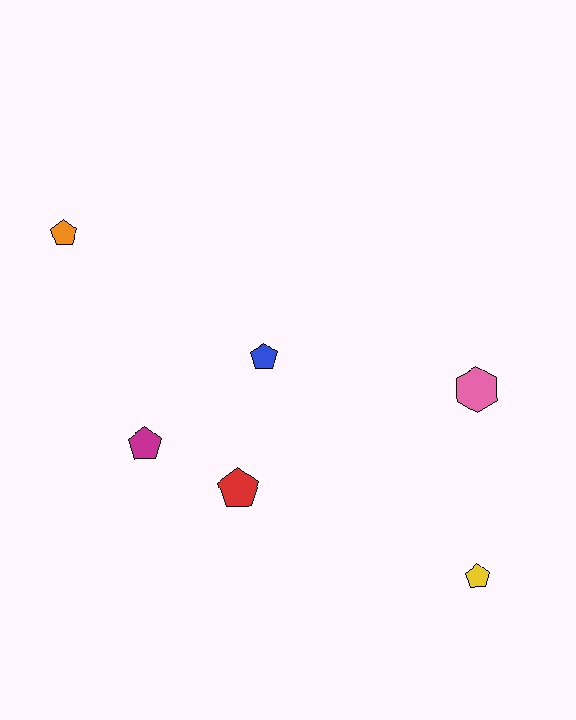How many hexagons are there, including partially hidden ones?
There is 1 hexagon.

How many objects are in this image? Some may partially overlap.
There are 6 objects.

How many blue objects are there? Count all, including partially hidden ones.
There is 1 blue object.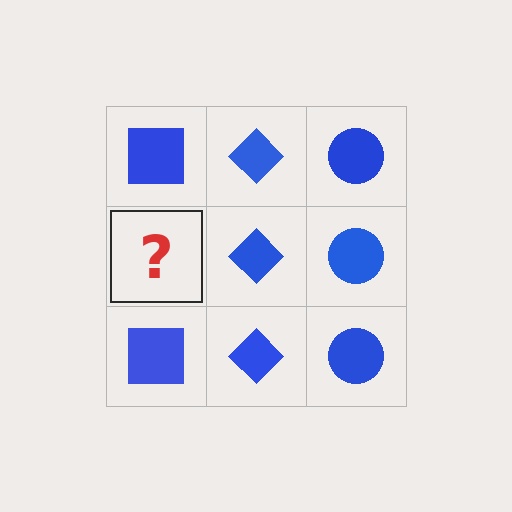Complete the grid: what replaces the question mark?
The question mark should be replaced with a blue square.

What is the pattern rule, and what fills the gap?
The rule is that each column has a consistent shape. The gap should be filled with a blue square.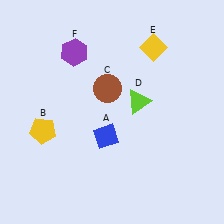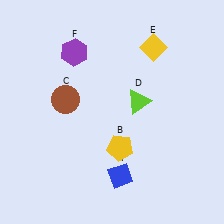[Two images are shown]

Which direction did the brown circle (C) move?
The brown circle (C) moved left.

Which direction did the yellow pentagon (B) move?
The yellow pentagon (B) moved right.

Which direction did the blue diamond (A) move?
The blue diamond (A) moved down.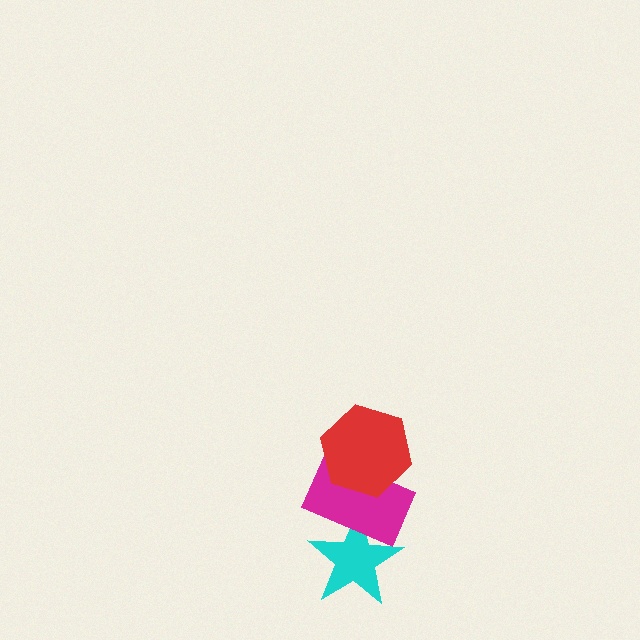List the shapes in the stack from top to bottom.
From top to bottom: the red hexagon, the magenta rectangle, the cyan star.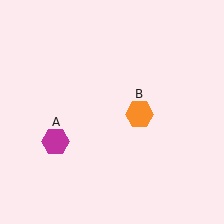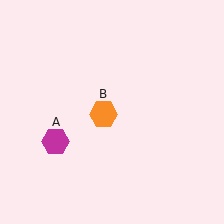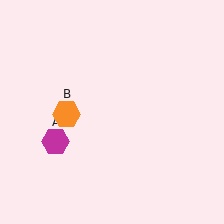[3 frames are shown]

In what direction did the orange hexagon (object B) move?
The orange hexagon (object B) moved left.